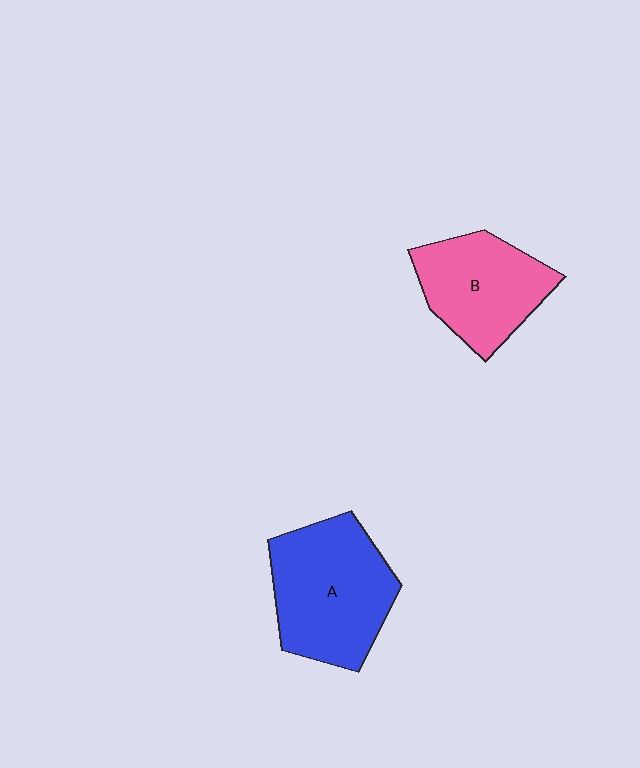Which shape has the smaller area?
Shape B (pink).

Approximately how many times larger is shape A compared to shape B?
Approximately 1.3 times.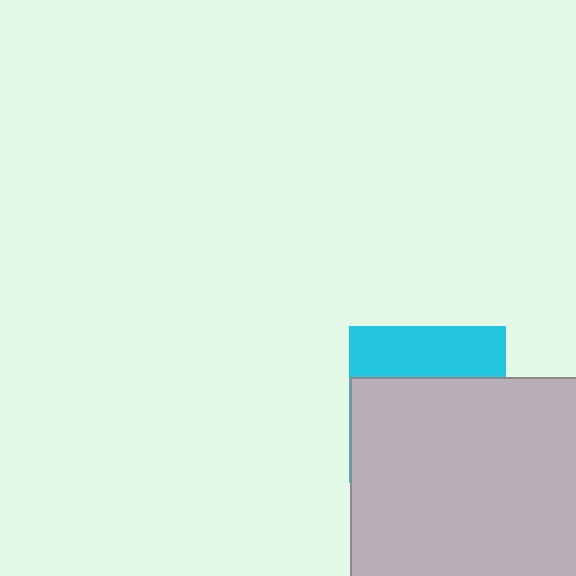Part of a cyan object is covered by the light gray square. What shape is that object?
It is a square.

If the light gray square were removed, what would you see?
You would see the complete cyan square.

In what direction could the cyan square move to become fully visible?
The cyan square could move up. That would shift it out from behind the light gray square entirely.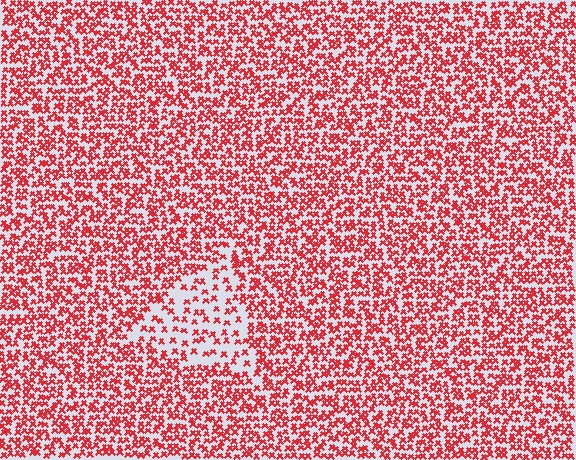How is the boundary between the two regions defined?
The boundary is defined by a change in element density (approximately 2.1x ratio). All elements are the same color, size, and shape.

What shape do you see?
I see a triangle.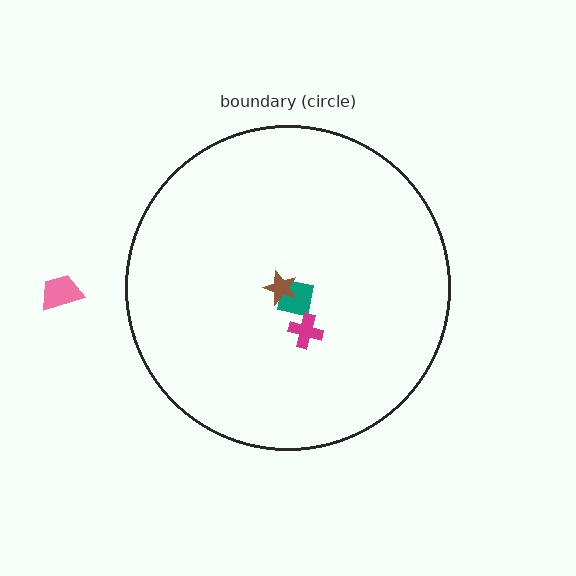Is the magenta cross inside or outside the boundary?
Inside.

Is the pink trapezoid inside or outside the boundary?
Outside.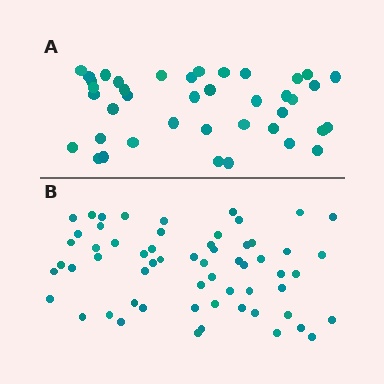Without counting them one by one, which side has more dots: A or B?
Region B (the bottom region) has more dots.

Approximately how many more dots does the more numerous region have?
Region B has approximately 20 more dots than region A.